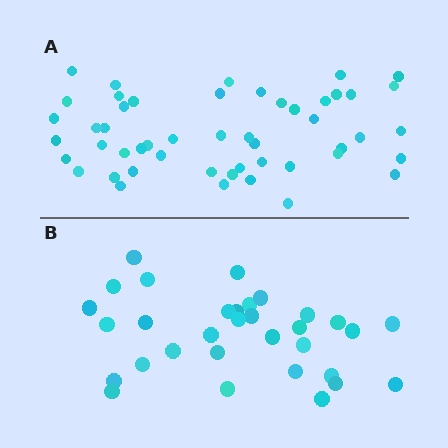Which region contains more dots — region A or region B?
Region A (the top region) has more dots.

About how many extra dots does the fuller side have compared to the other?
Region A has approximately 20 more dots than region B.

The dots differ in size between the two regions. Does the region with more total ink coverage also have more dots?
No. Region B has more total ink coverage because its dots are larger, but region A actually contains more individual dots. Total area can be misleading — the number of items is what matters here.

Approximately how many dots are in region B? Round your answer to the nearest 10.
About 30 dots. (The exact count is 32, which rounds to 30.)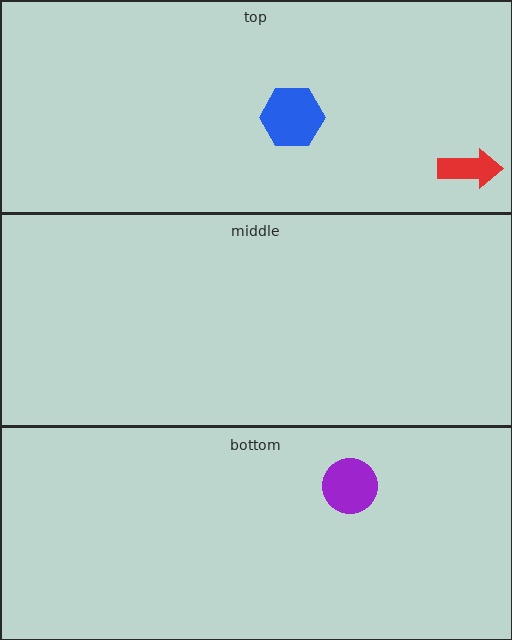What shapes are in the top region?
The red arrow, the blue hexagon.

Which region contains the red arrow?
The top region.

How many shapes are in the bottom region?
1.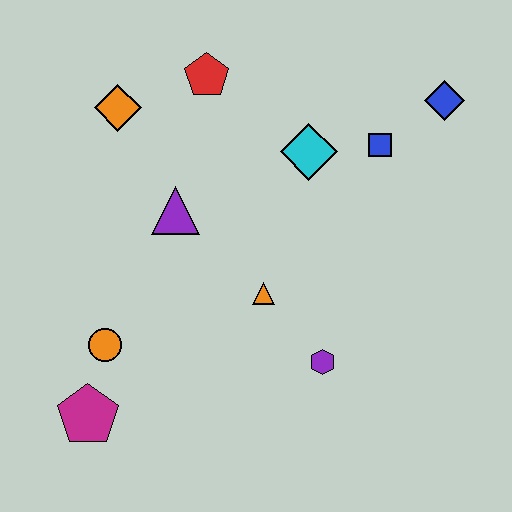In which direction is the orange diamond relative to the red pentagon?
The orange diamond is to the left of the red pentagon.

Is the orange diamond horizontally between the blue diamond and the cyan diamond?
No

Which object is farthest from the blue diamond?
The magenta pentagon is farthest from the blue diamond.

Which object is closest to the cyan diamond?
The blue square is closest to the cyan diamond.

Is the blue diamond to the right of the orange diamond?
Yes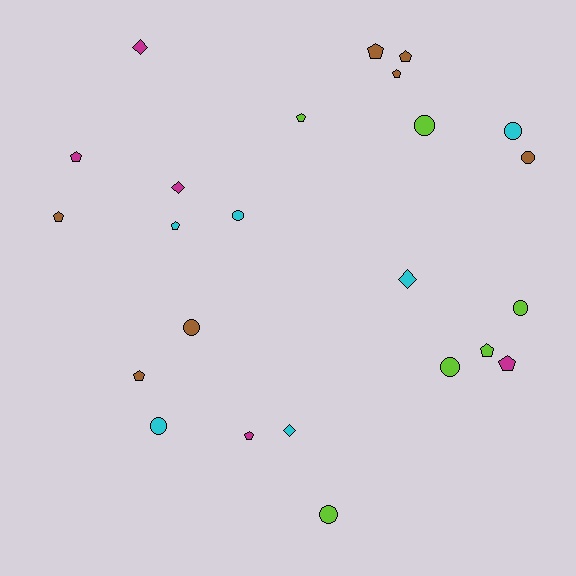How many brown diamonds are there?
There are no brown diamonds.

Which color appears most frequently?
Brown, with 7 objects.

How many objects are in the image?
There are 24 objects.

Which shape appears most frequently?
Pentagon, with 11 objects.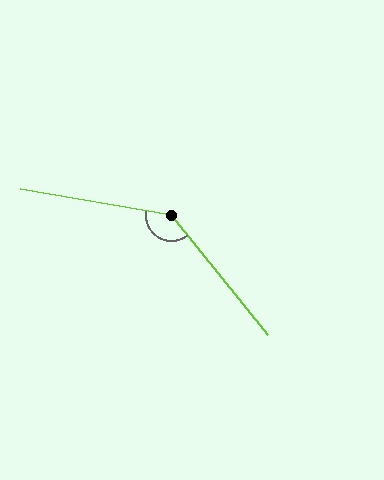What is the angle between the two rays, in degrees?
Approximately 139 degrees.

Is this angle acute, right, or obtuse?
It is obtuse.